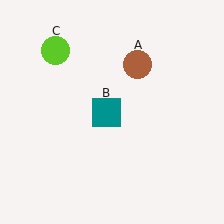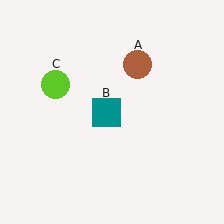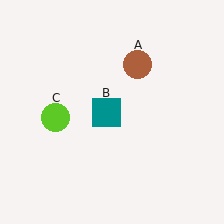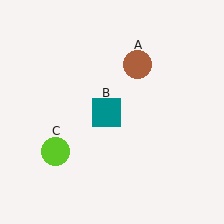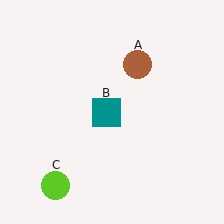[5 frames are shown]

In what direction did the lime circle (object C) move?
The lime circle (object C) moved down.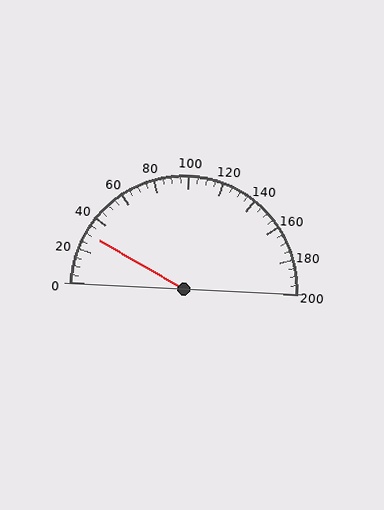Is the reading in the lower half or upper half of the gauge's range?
The reading is in the lower half of the range (0 to 200).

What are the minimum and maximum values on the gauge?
The gauge ranges from 0 to 200.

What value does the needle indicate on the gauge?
The needle indicates approximately 30.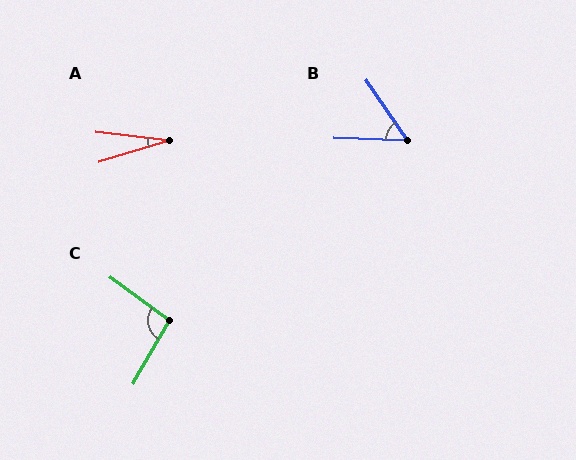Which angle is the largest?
C, at approximately 97 degrees.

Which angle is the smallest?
A, at approximately 23 degrees.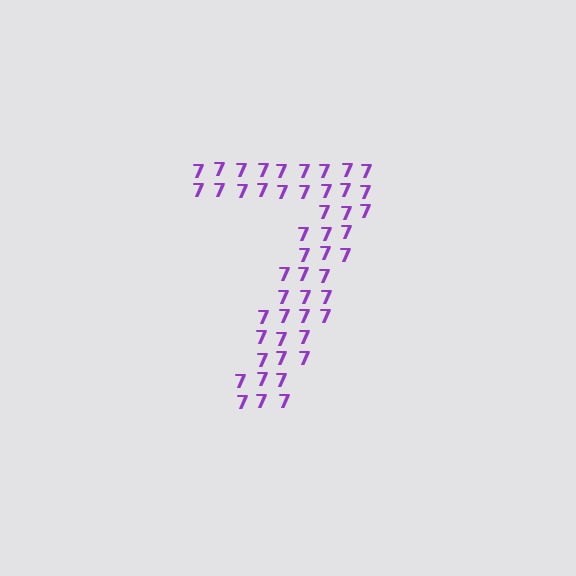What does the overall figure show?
The overall figure shows the digit 7.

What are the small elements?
The small elements are digit 7's.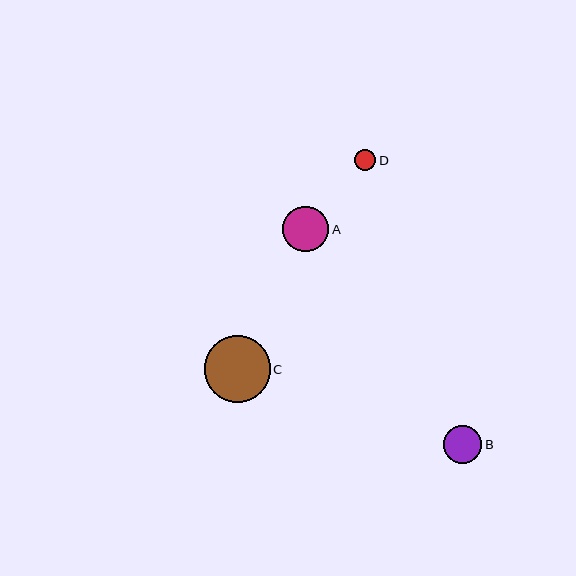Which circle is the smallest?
Circle D is the smallest with a size of approximately 21 pixels.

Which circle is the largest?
Circle C is the largest with a size of approximately 66 pixels.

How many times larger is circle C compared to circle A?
Circle C is approximately 1.4 times the size of circle A.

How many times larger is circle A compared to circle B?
Circle A is approximately 1.2 times the size of circle B.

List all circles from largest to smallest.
From largest to smallest: C, A, B, D.